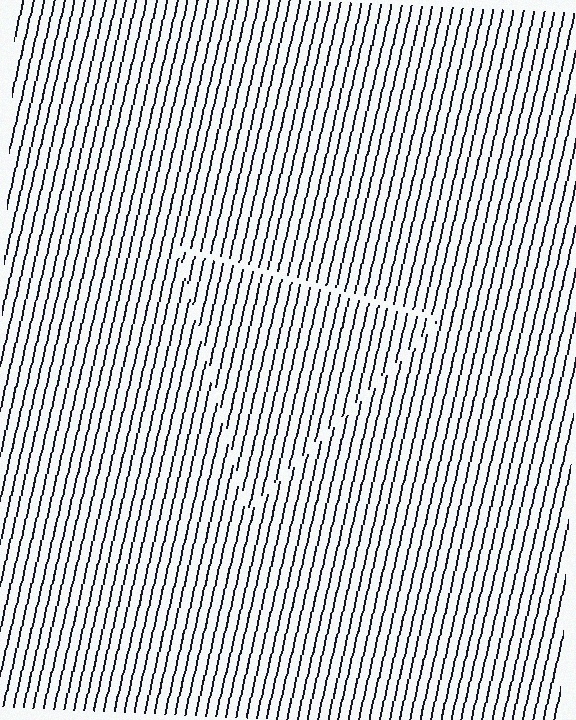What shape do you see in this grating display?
An illusory triangle. The interior of the shape contains the same grating, shifted by half a period — the contour is defined by the phase discontinuity where line-ends from the inner and outer gratings abut.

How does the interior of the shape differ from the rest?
The interior of the shape contains the same grating, shifted by half a period — the contour is defined by the phase discontinuity where line-ends from the inner and outer gratings abut.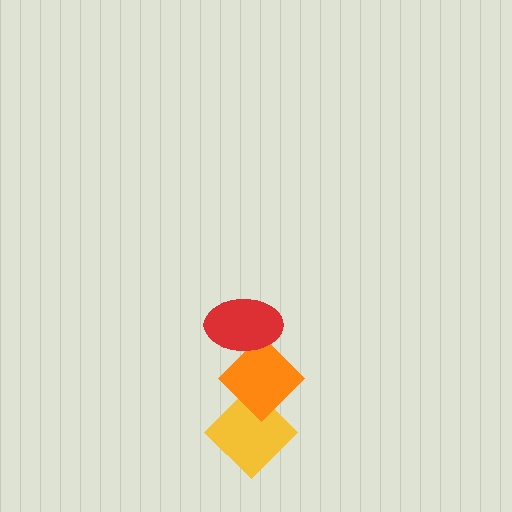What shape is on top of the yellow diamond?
The orange diamond is on top of the yellow diamond.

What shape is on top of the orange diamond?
The red ellipse is on top of the orange diamond.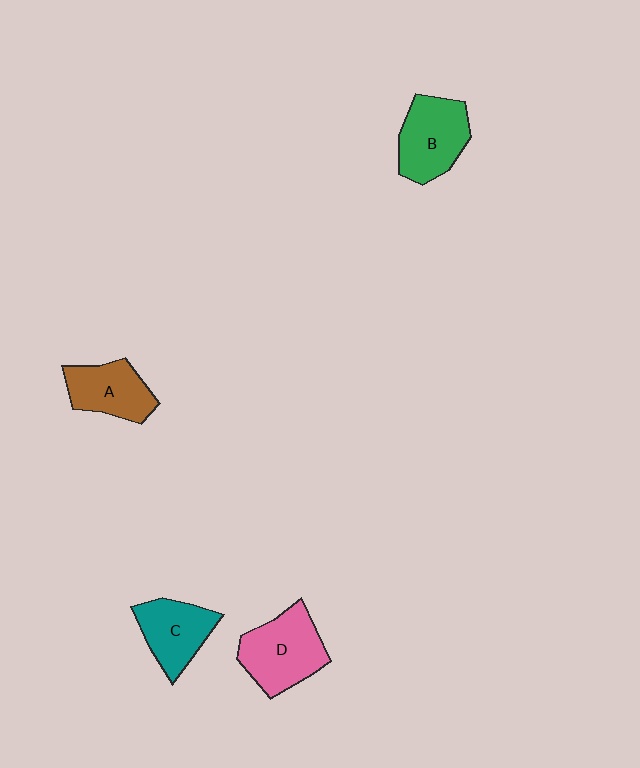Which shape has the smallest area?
Shape A (brown).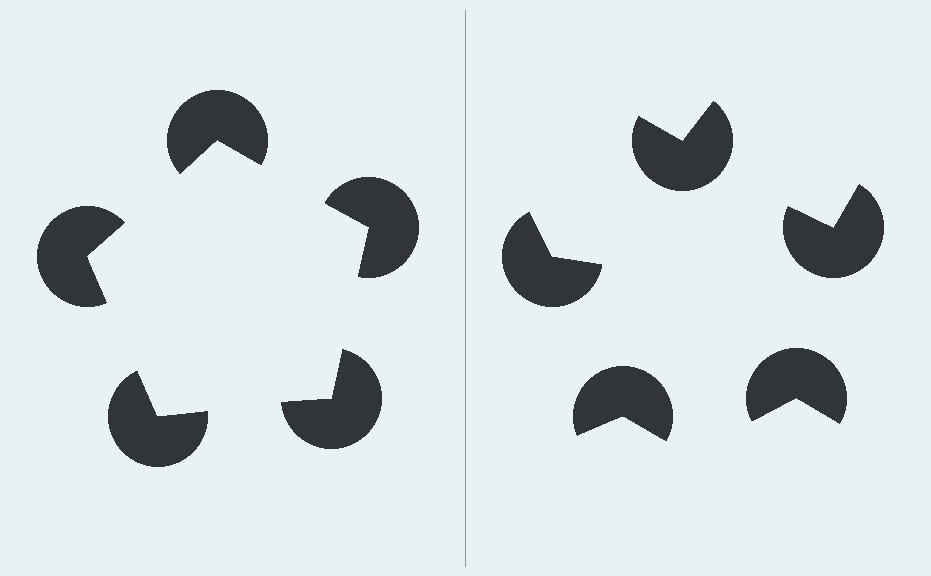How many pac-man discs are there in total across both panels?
10 — 5 on each side.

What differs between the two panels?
The pac-man discs are positioned identically on both sides; only the wedge orientations differ. On the left they align to a pentagon; on the right they are misaligned.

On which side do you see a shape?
An illusory pentagon appears on the left side. On the right side the wedge cuts are rotated, so no coherent shape forms.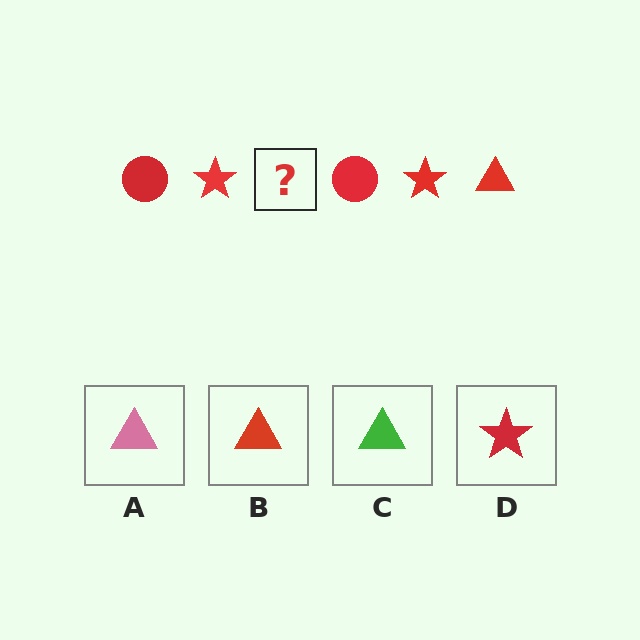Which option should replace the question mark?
Option B.